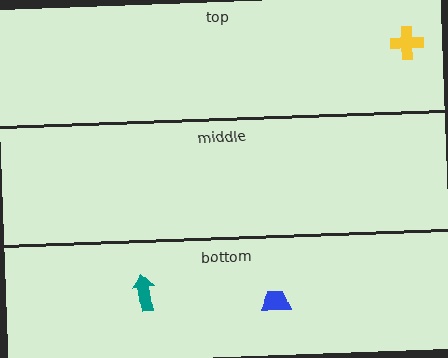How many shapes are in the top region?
1.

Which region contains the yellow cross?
The top region.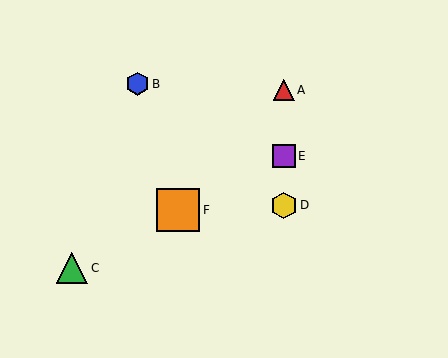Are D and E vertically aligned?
Yes, both are at x≈284.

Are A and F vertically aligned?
No, A is at x≈284 and F is at x≈178.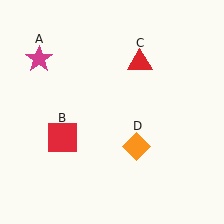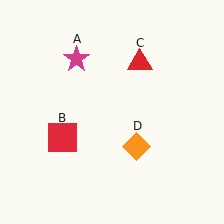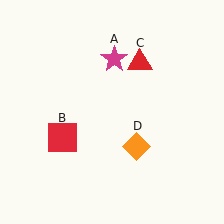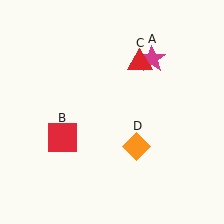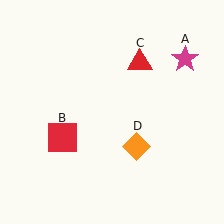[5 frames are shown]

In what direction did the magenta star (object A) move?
The magenta star (object A) moved right.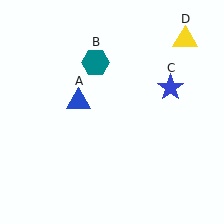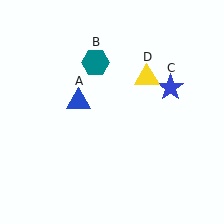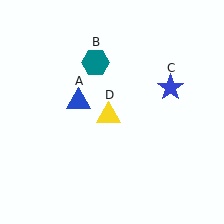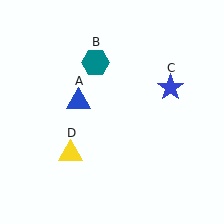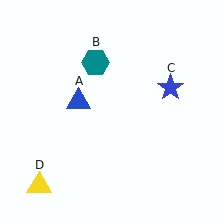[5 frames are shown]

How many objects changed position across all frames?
1 object changed position: yellow triangle (object D).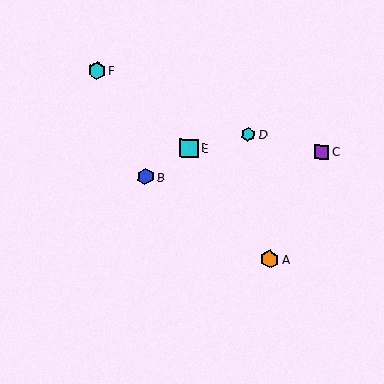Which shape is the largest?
The cyan square (labeled E) is the largest.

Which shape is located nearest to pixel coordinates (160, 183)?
The blue hexagon (labeled B) at (145, 177) is nearest to that location.